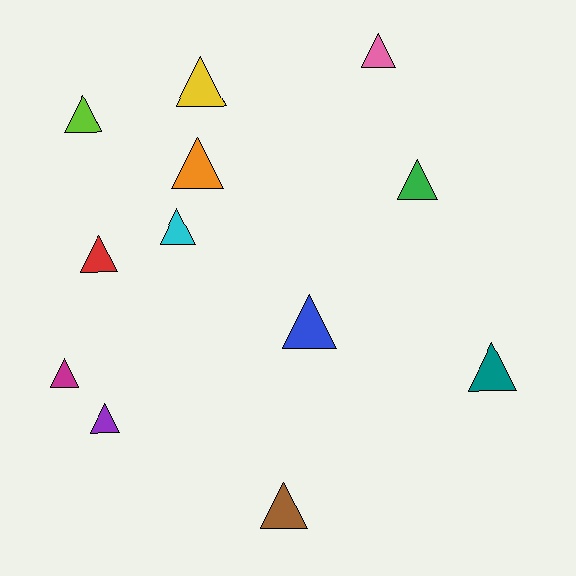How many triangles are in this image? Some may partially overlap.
There are 12 triangles.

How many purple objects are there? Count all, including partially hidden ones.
There is 1 purple object.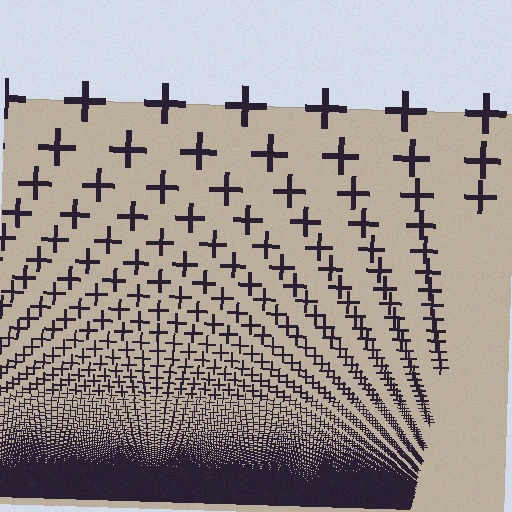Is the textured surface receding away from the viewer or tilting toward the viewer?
The surface appears to tilt toward the viewer. Texture elements get larger and sparser toward the top.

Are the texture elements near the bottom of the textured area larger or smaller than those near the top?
Smaller. The gradient is inverted — elements near the bottom are smaller and denser.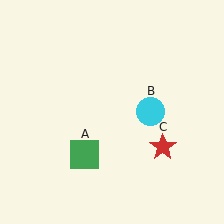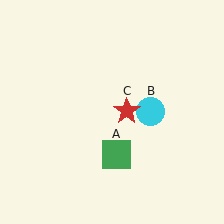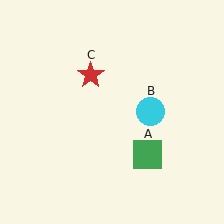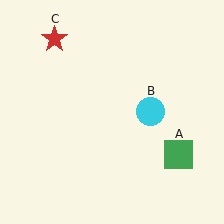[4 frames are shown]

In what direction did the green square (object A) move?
The green square (object A) moved right.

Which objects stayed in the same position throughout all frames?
Cyan circle (object B) remained stationary.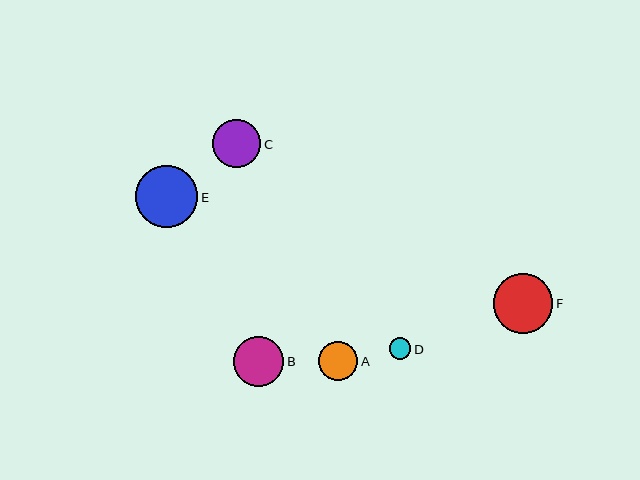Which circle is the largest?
Circle E is the largest with a size of approximately 62 pixels.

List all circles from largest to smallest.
From largest to smallest: E, F, B, C, A, D.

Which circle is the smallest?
Circle D is the smallest with a size of approximately 22 pixels.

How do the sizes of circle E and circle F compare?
Circle E and circle F are approximately the same size.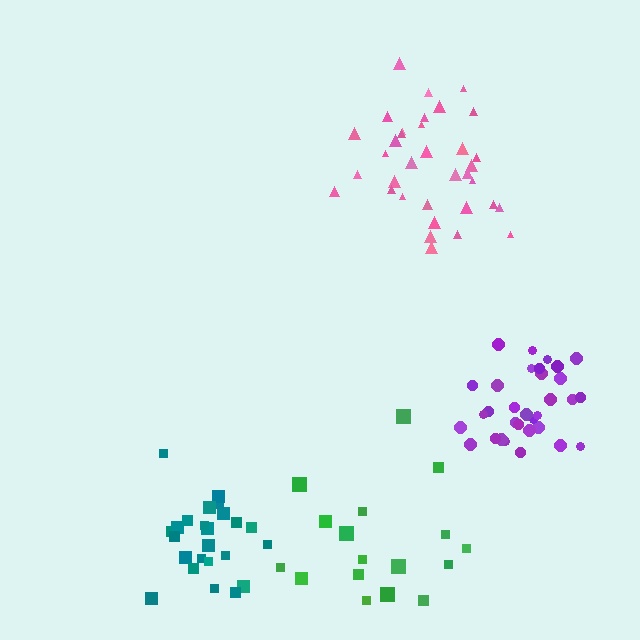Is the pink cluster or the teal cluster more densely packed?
Teal.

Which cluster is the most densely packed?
Teal.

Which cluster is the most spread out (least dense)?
Green.